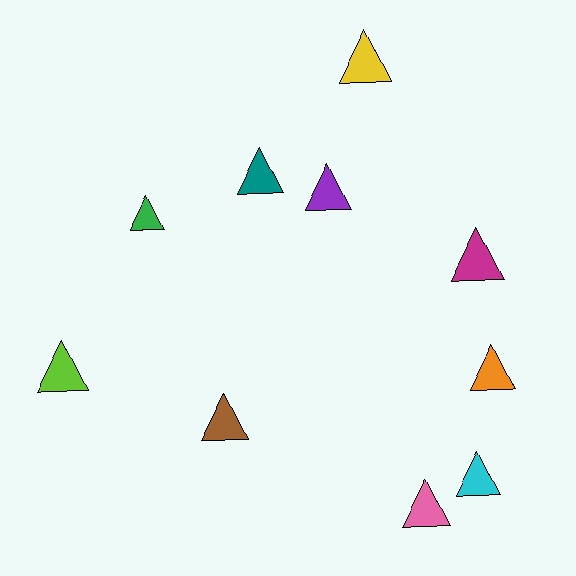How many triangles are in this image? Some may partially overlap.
There are 10 triangles.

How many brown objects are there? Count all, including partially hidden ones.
There is 1 brown object.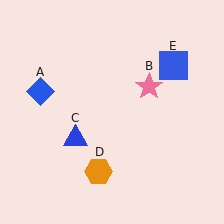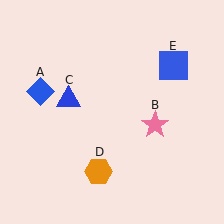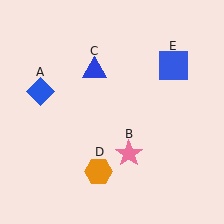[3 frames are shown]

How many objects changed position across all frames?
2 objects changed position: pink star (object B), blue triangle (object C).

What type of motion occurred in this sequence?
The pink star (object B), blue triangle (object C) rotated clockwise around the center of the scene.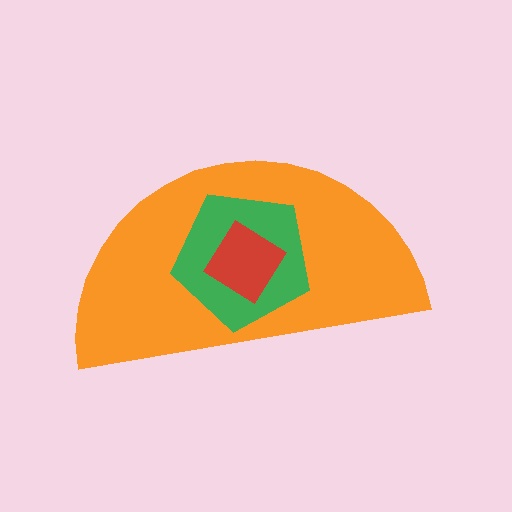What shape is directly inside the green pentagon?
The red diamond.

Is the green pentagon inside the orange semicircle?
Yes.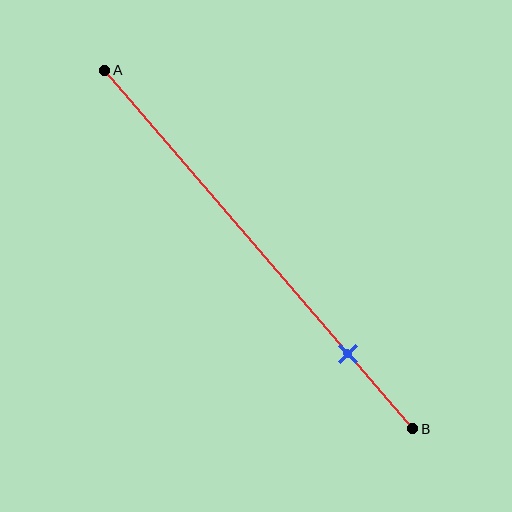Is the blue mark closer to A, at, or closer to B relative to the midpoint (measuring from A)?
The blue mark is closer to point B than the midpoint of segment AB.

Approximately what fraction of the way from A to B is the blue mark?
The blue mark is approximately 80% of the way from A to B.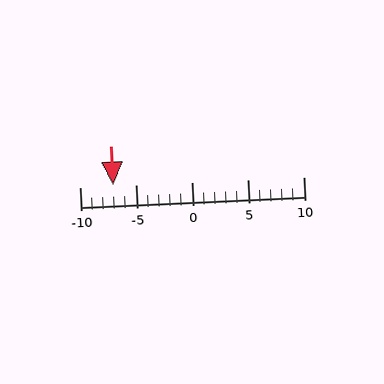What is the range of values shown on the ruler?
The ruler shows values from -10 to 10.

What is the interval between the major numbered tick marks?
The major tick marks are spaced 5 units apart.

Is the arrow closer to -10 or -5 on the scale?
The arrow is closer to -5.